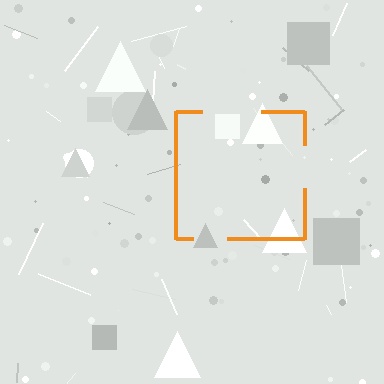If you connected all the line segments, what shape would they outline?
They would outline a square.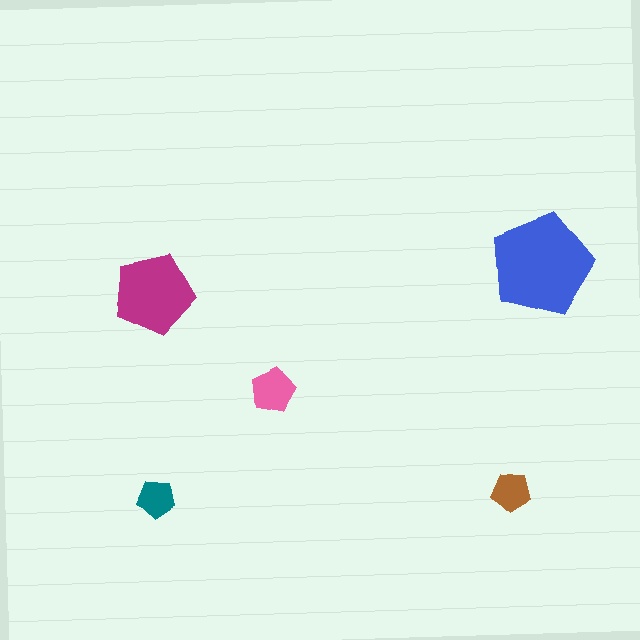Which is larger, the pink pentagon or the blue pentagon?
The blue one.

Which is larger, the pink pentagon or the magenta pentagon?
The magenta one.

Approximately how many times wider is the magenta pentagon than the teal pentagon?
About 2 times wider.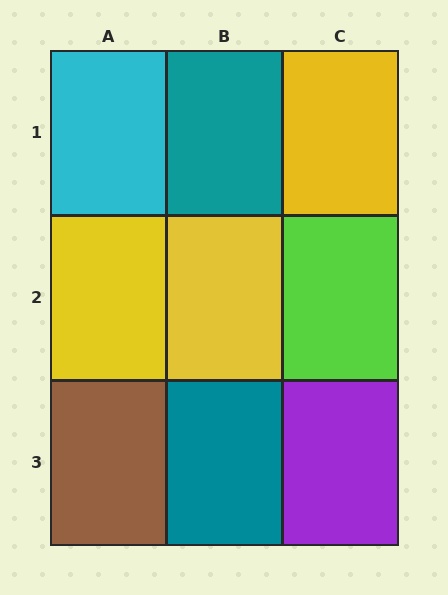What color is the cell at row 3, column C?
Purple.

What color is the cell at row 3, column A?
Brown.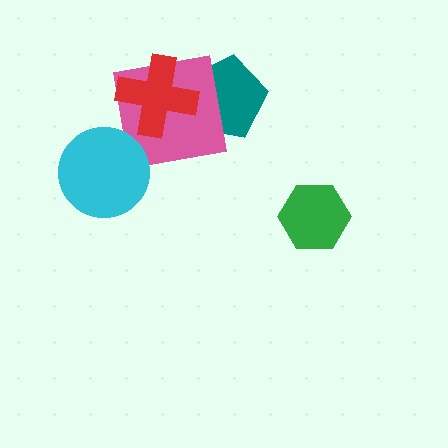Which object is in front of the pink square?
The red cross is in front of the pink square.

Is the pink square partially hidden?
Yes, it is partially covered by another shape.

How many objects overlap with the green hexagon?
0 objects overlap with the green hexagon.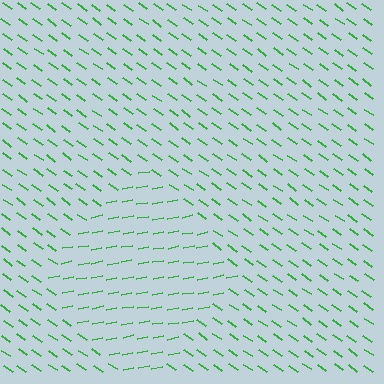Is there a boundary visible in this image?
Yes, there is a texture boundary formed by a change in line orientation.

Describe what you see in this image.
The image is filled with small green line segments. A diamond region in the image has lines oriented differently from the surrounding lines, creating a visible texture boundary.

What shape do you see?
I see a diamond.